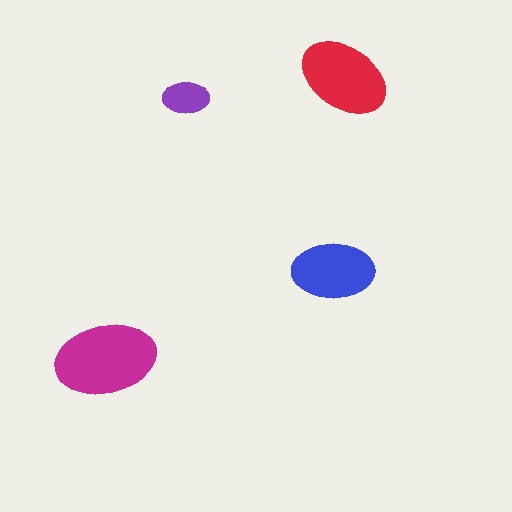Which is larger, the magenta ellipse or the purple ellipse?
The magenta one.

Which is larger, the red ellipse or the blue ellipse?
The red one.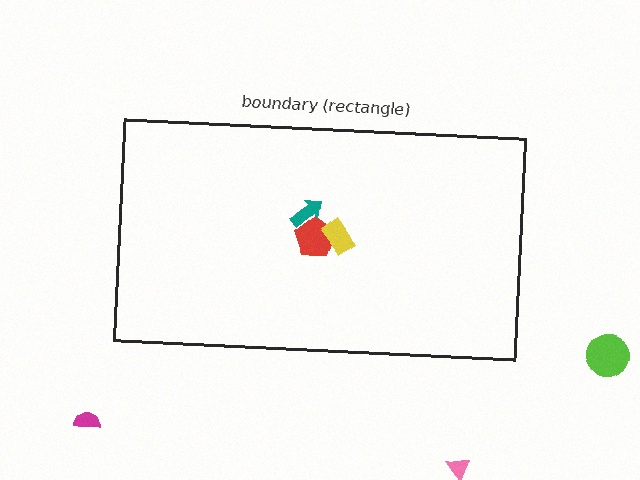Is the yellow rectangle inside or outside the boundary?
Inside.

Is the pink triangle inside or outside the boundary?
Outside.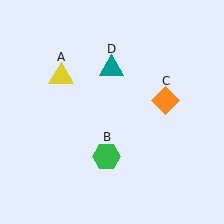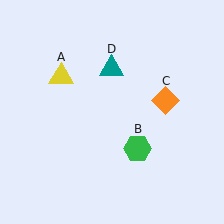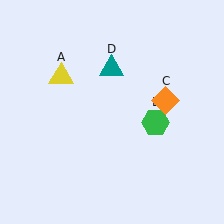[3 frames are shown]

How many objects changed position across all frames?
1 object changed position: green hexagon (object B).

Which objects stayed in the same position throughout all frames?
Yellow triangle (object A) and orange diamond (object C) and teal triangle (object D) remained stationary.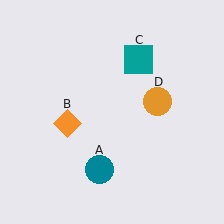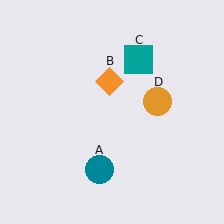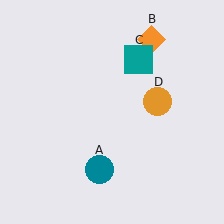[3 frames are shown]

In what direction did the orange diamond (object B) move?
The orange diamond (object B) moved up and to the right.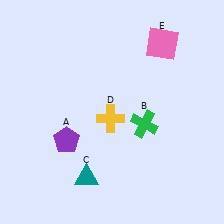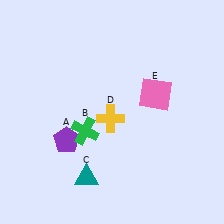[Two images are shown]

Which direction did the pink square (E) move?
The pink square (E) moved down.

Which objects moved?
The objects that moved are: the green cross (B), the pink square (E).